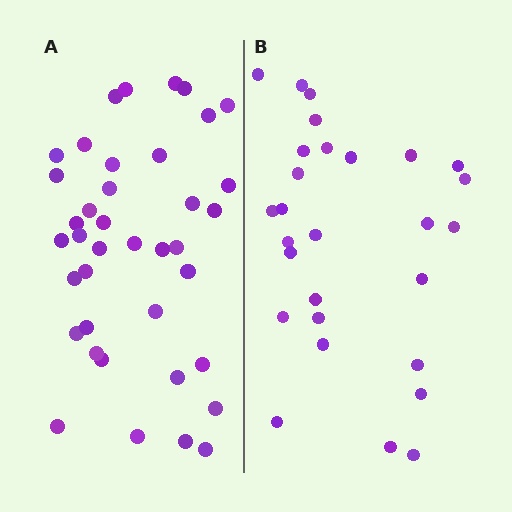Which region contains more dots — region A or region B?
Region A (the left region) has more dots.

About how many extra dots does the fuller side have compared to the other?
Region A has roughly 12 or so more dots than region B.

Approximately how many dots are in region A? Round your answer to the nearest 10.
About 40 dots. (The exact count is 39, which rounds to 40.)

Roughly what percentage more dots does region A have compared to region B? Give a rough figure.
About 40% more.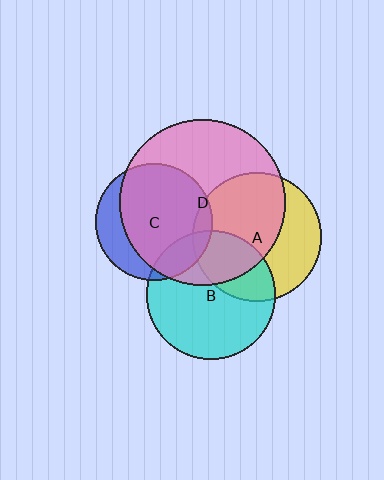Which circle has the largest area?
Circle D (pink).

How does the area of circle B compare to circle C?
Approximately 1.2 times.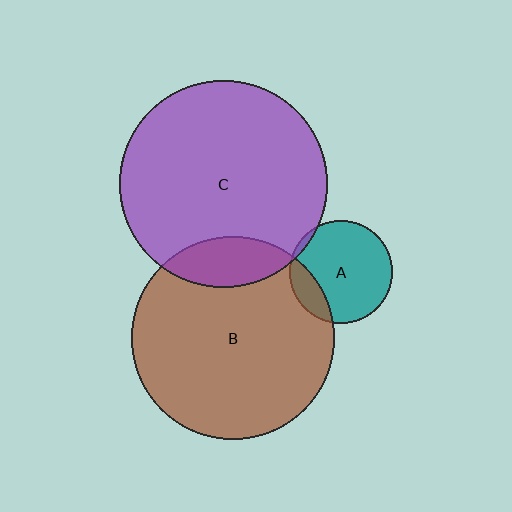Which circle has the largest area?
Circle C (purple).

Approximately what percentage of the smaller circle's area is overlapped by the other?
Approximately 15%.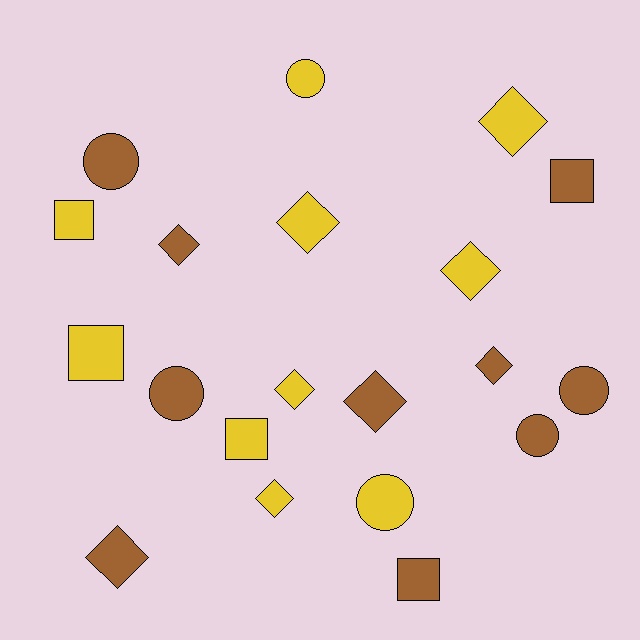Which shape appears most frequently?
Diamond, with 9 objects.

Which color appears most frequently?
Yellow, with 10 objects.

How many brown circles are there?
There are 4 brown circles.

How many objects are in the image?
There are 20 objects.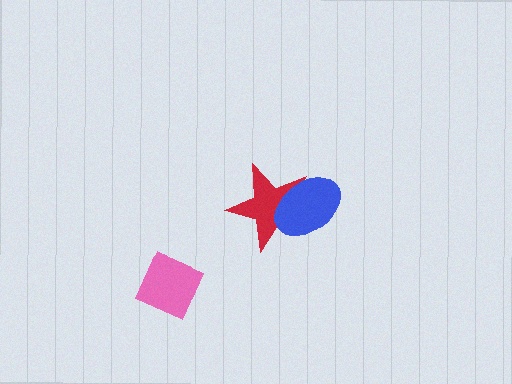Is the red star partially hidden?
Yes, it is partially covered by another shape.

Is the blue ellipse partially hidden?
No, no other shape covers it.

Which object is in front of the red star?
The blue ellipse is in front of the red star.